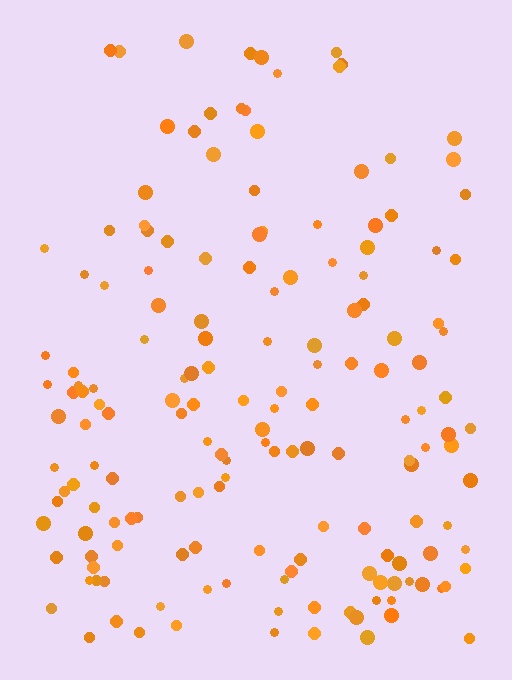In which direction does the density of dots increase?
From top to bottom, with the bottom side densest.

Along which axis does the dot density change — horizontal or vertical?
Vertical.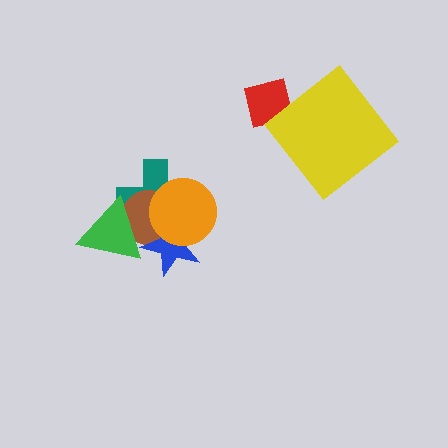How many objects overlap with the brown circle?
4 objects overlap with the brown circle.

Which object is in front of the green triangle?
The blue star is in front of the green triangle.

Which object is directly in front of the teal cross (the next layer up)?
The brown circle is directly in front of the teal cross.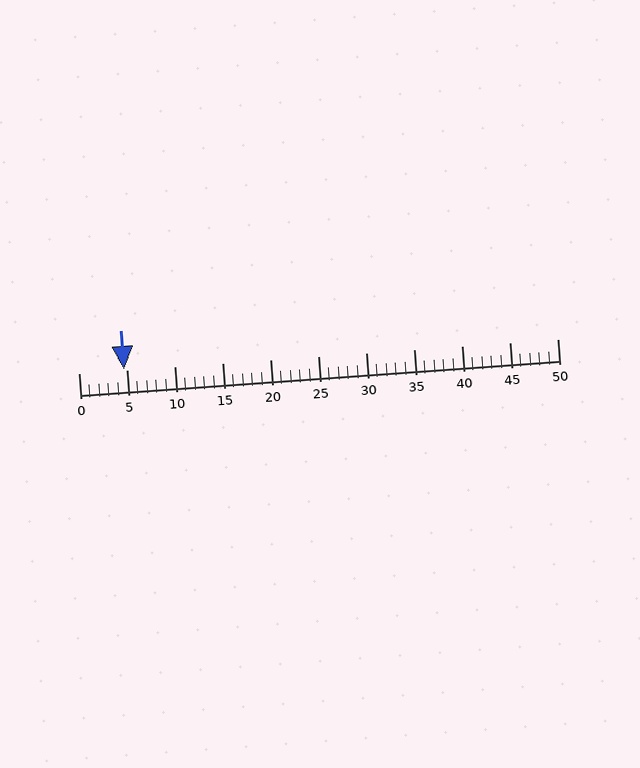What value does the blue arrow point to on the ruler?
The blue arrow points to approximately 5.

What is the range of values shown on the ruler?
The ruler shows values from 0 to 50.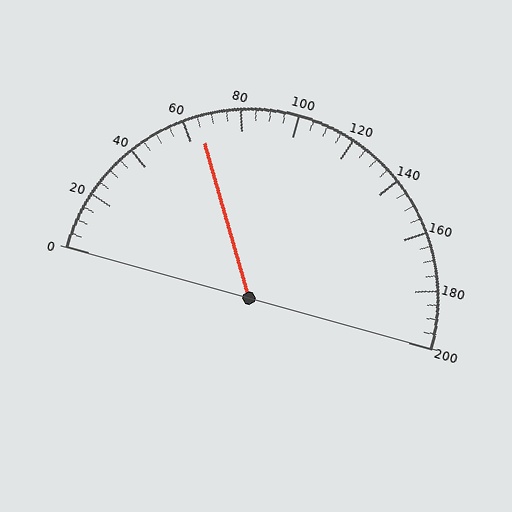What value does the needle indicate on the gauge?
The needle indicates approximately 65.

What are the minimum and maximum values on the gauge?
The gauge ranges from 0 to 200.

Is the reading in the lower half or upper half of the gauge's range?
The reading is in the lower half of the range (0 to 200).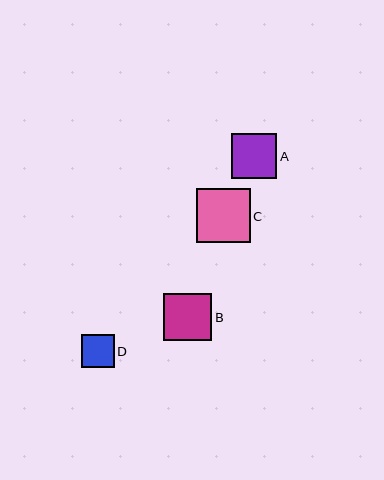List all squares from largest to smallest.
From largest to smallest: C, B, A, D.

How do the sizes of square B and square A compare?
Square B and square A are approximately the same size.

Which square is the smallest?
Square D is the smallest with a size of approximately 32 pixels.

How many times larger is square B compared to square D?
Square B is approximately 1.5 times the size of square D.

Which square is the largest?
Square C is the largest with a size of approximately 54 pixels.